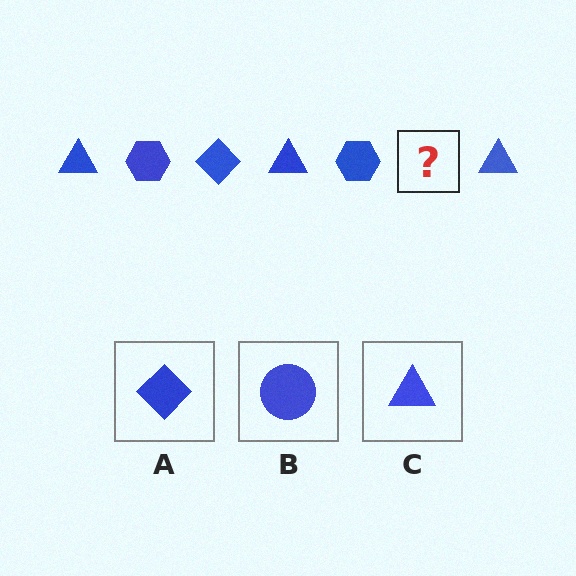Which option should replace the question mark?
Option A.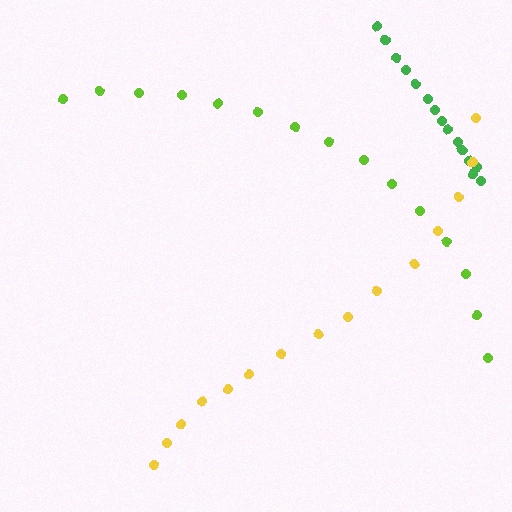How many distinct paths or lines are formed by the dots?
There are 3 distinct paths.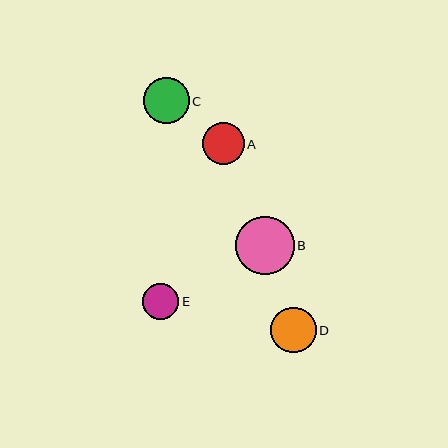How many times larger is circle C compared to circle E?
Circle C is approximately 1.3 times the size of circle E.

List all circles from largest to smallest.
From largest to smallest: B, C, D, A, E.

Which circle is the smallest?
Circle E is the smallest with a size of approximately 36 pixels.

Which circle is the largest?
Circle B is the largest with a size of approximately 58 pixels.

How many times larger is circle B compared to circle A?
Circle B is approximately 1.4 times the size of circle A.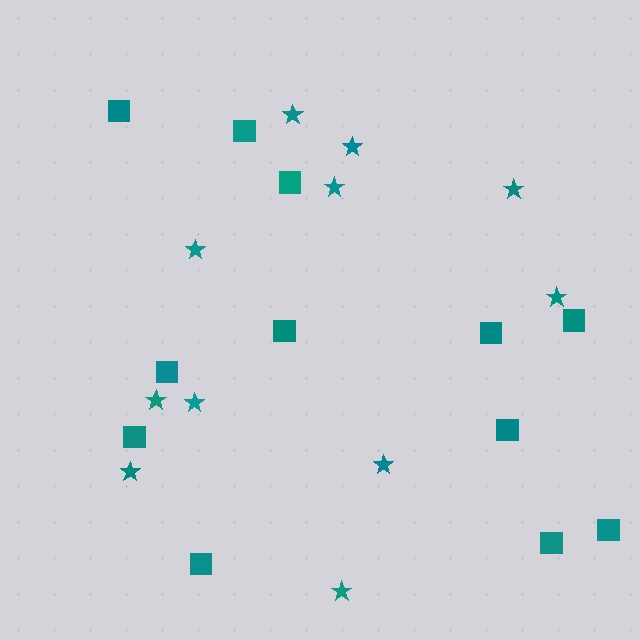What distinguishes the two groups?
There are 2 groups: one group of stars (11) and one group of squares (12).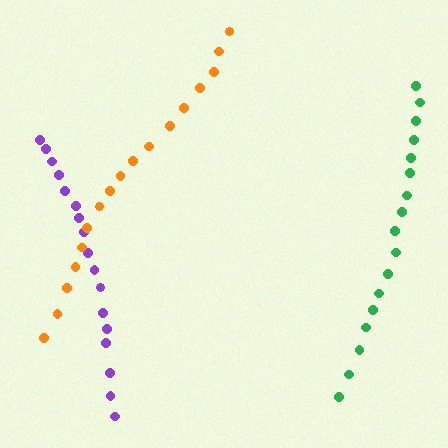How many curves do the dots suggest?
There are 3 distinct paths.